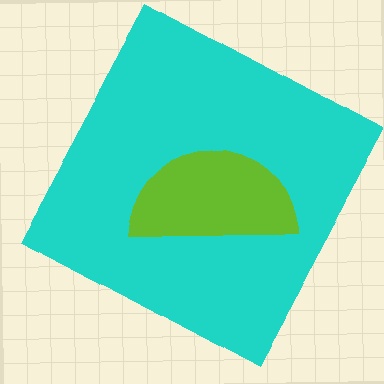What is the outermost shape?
The cyan square.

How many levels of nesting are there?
2.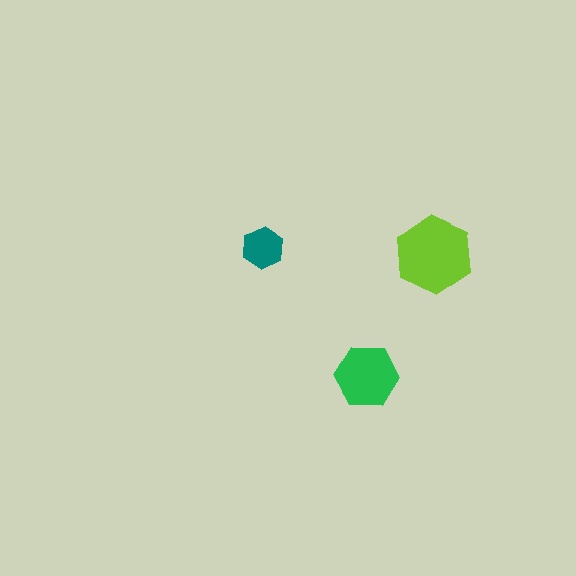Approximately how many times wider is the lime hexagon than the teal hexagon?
About 2 times wider.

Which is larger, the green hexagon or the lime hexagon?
The lime one.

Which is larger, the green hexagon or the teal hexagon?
The green one.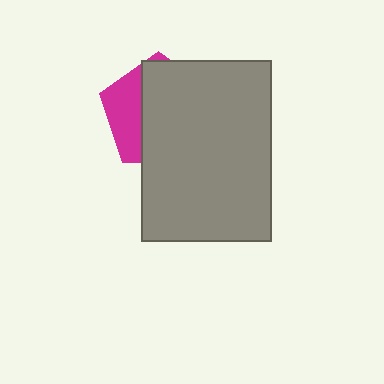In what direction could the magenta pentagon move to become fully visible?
The magenta pentagon could move left. That would shift it out from behind the gray rectangle entirely.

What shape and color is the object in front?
The object in front is a gray rectangle.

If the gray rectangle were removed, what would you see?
You would see the complete magenta pentagon.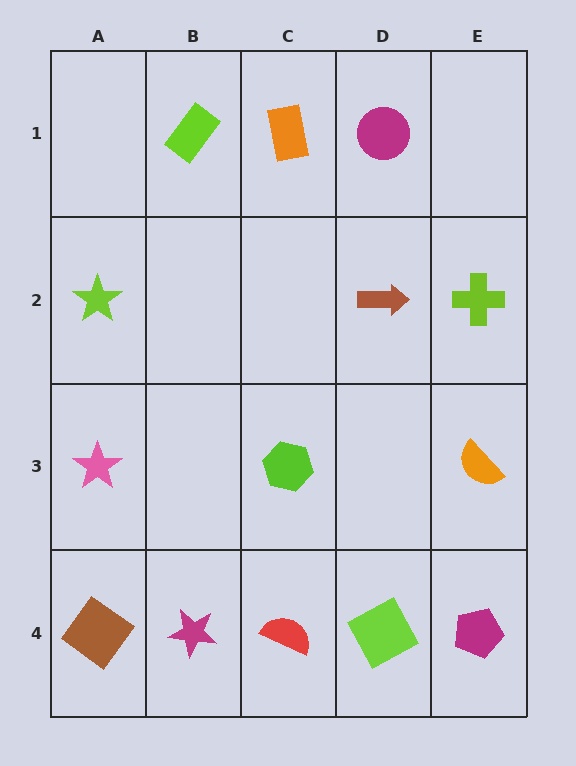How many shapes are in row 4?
5 shapes.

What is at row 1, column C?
An orange rectangle.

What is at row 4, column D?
A lime square.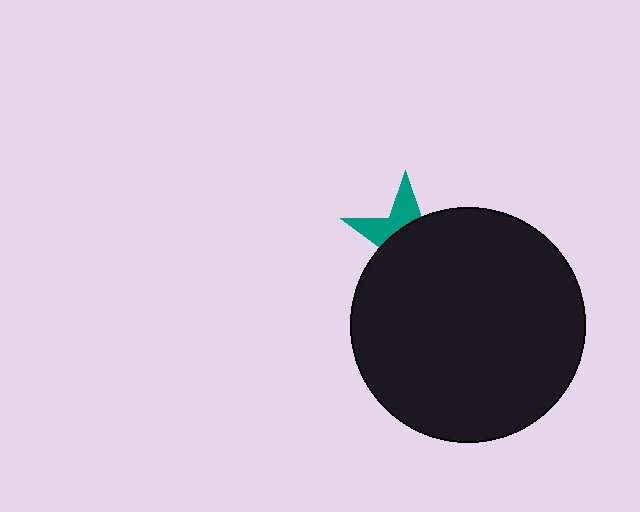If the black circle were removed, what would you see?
You would see the complete teal star.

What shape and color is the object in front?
The object in front is a black circle.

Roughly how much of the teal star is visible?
A small part of it is visible (roughly 34%).